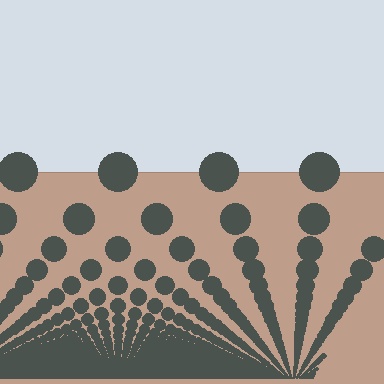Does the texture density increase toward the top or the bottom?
Density increases toward the bottom.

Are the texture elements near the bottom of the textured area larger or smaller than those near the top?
Smaller. The gradient is inverted — elements near the bottom are smaller and denser.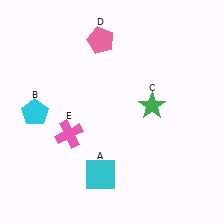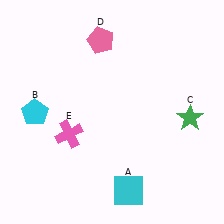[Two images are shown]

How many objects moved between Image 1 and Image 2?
2 objects moved between the two images.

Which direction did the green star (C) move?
The green star (C) moved right.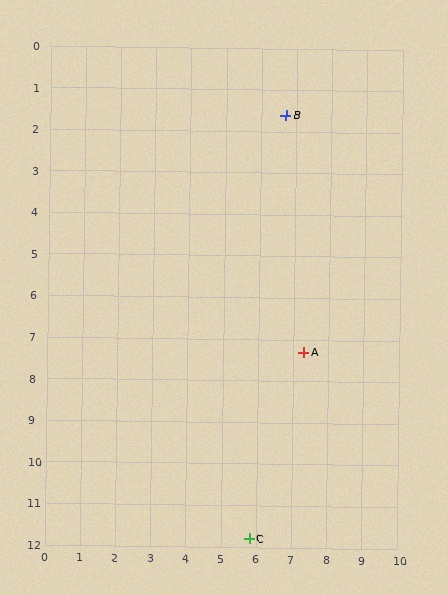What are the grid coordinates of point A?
Point A is at approximately (7.3, 7.3).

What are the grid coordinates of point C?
Point C is at approximately (5.8, 11.8).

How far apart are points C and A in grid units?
Points C and A are about 4.7 grid units apart.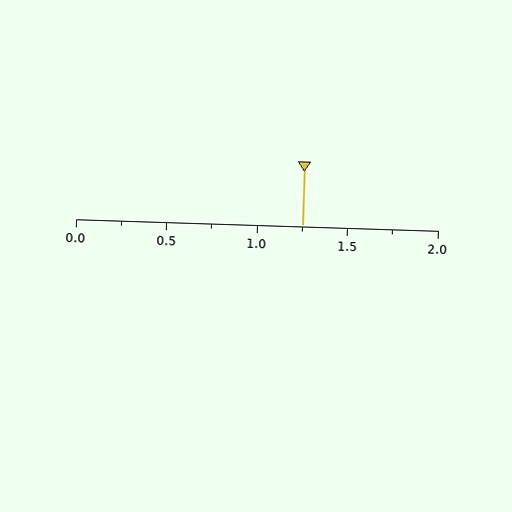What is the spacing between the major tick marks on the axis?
The major ticks are spaced 0.5 apart.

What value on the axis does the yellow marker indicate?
The marker indicates approximately 1.25.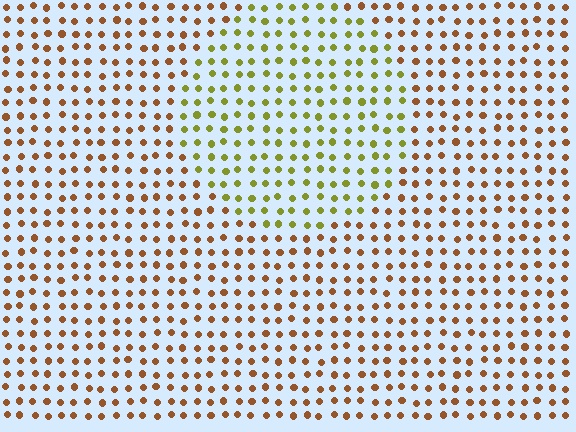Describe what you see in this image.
The image is filled with small brown elements in a uniform arrangement. A circle-shaped region is visible where the elements are tinted to a slightly different hue, forming a subtle color boundary.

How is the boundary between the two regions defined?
The boundary is defined purely by a slight shift in hue (about 47 degrees). Spacing, size, and orientation are identical on both sides.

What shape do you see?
I see a circle.